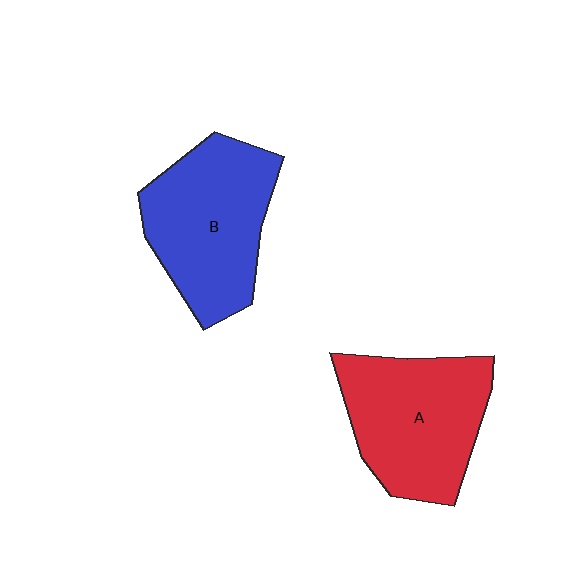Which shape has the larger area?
Shape B (blue).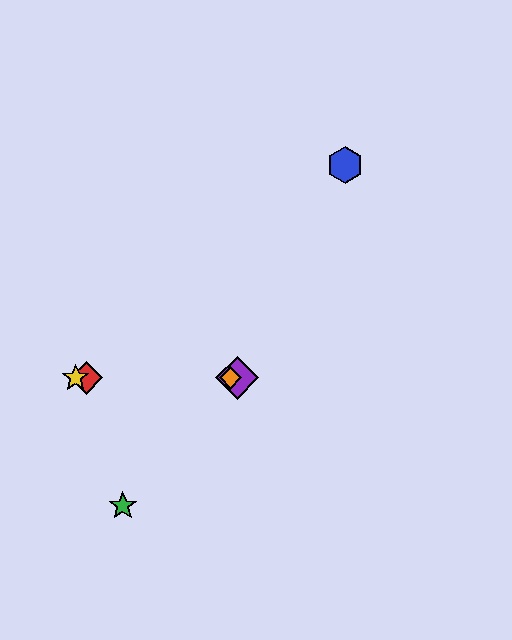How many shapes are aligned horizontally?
4 shapes (the red diamond, the yellow star, the purple diamond, the orange diamond) are aligned horizontally.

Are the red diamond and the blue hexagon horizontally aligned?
No, the red diamond is at y≈378 and the blue hexagon is at y≈165.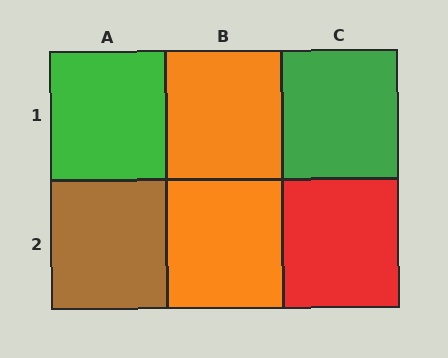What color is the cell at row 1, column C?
Green.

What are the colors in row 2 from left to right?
Brown, orange, red.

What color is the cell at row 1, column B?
Orange.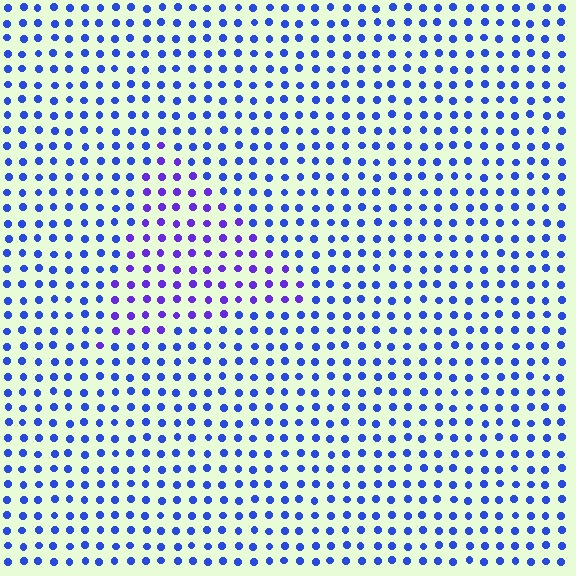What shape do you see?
I see a triangle.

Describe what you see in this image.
The image is filled with small blue elements in a uniform arrangement. A triangle-shaped region is visible where the elements are tinted to a slightly different hue, forming a subtle color boundary.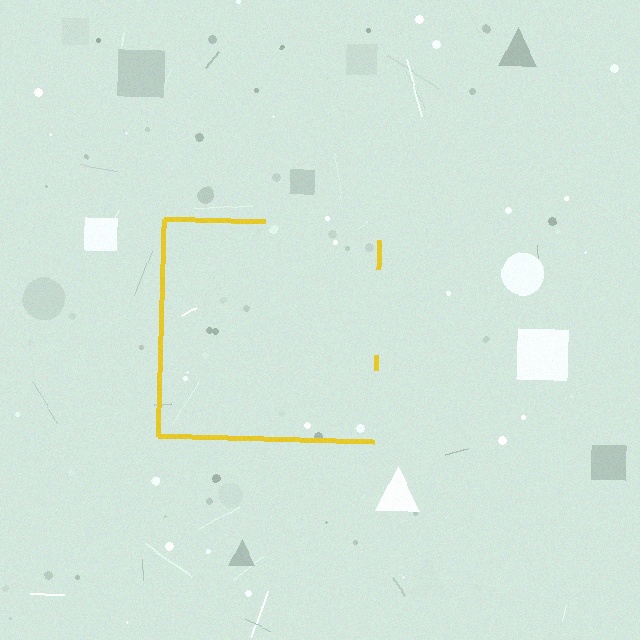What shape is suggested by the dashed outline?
The dashed outline suggests a square.